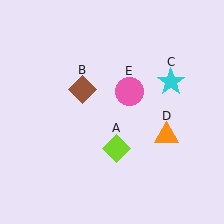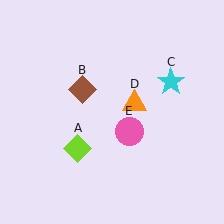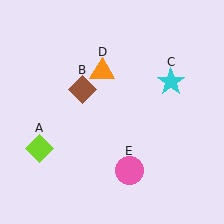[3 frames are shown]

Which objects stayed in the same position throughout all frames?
Brown diamond (object B) and cyan star (object C) remained stationary.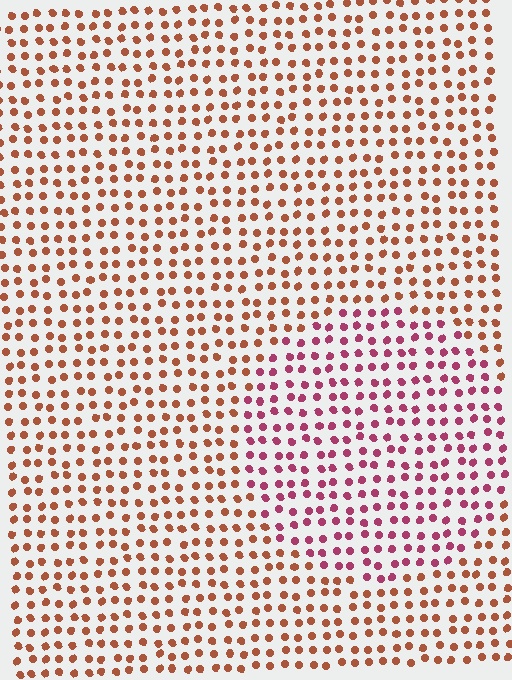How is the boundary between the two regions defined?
The boundary is defined purely by a slight shift in hue (about 41 degrees). Spacing, size, and orientation are identical on both sides.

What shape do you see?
I see a circle.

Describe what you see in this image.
The image is filled with small brown elements in a uniform arrangement. A circle-shaped region is visible where the elements are tinted to a slightly different hue, forming a subtle color boundary.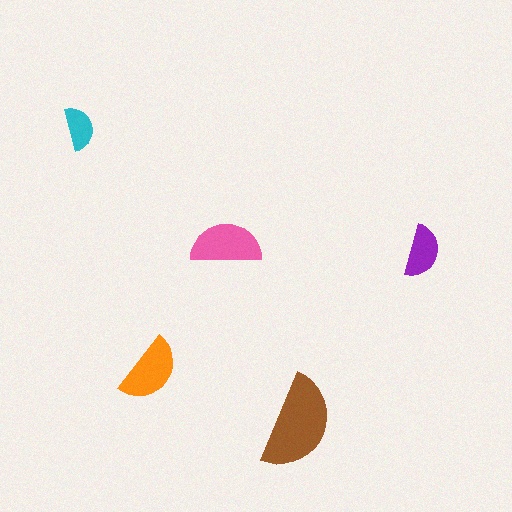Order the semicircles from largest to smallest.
the brown one, the pink one, the orange one, the purple one, the cyan one.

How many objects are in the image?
There are 5 objects in the image.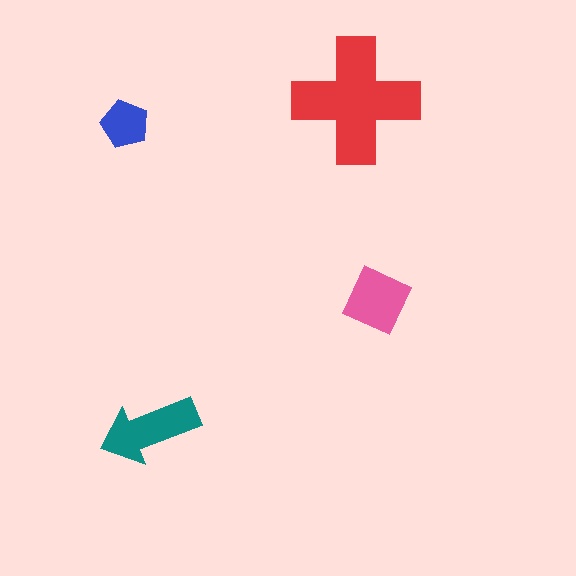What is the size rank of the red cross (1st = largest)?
1st.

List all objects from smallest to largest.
The blue pentagon, the pink diamond, the teal arrow, the red cross.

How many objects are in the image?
There are 4 objects in the image.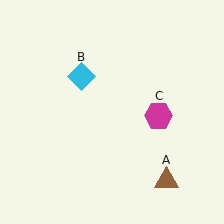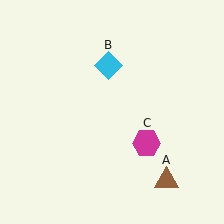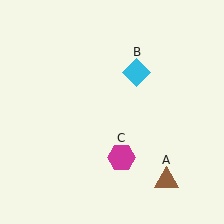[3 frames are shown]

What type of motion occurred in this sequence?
The cyan diamond (object B), magenta hexagon (object C) rotated clockwise around the center of the scene.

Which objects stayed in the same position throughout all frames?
Brown triangle (object A) remained stationary.